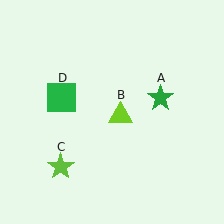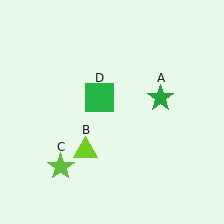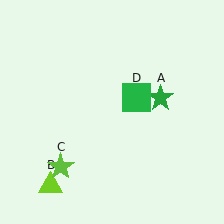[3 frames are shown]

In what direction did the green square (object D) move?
The green square (object D) moved right.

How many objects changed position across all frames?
2 objects changed position: lime triangle (object B), green square (object D).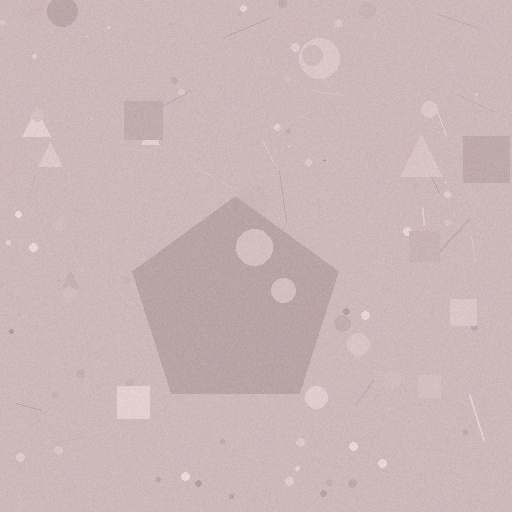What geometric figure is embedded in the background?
A pentagon is embedded in the background.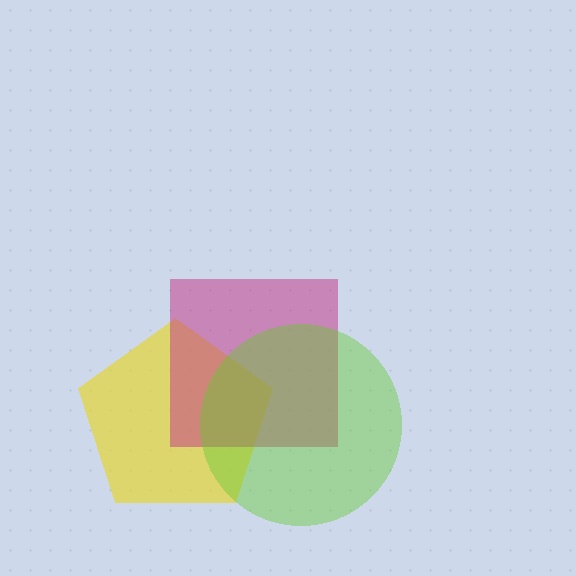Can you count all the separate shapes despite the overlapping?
Yes, there are 3 separate shapes.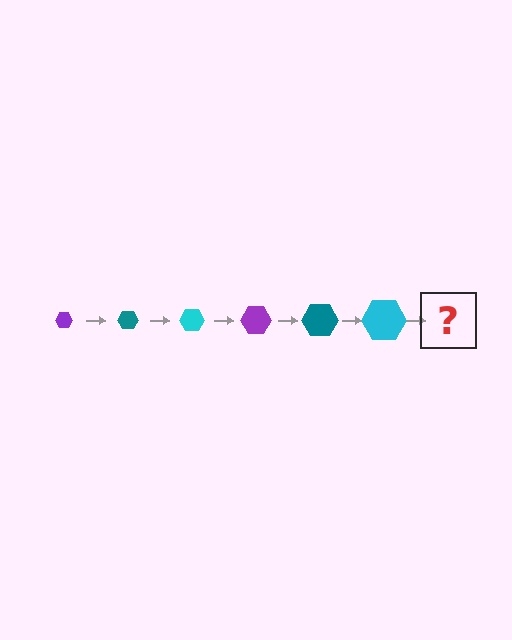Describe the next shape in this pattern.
It should be a purple hexagon, larger than the previous one.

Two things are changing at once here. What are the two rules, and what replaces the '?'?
The two rules are that the hexagon grows larger each step and the color cycles through purple, teal, and cyan. The '?' should be a purple hexagon, larger than the previous one.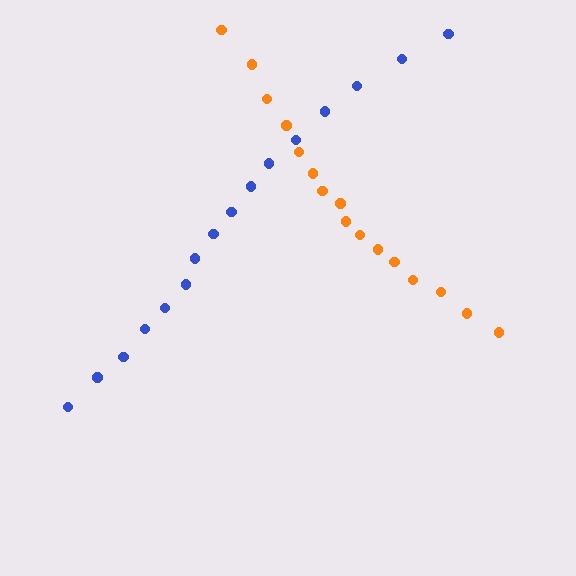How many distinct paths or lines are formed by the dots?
There are 2 distinct paths.